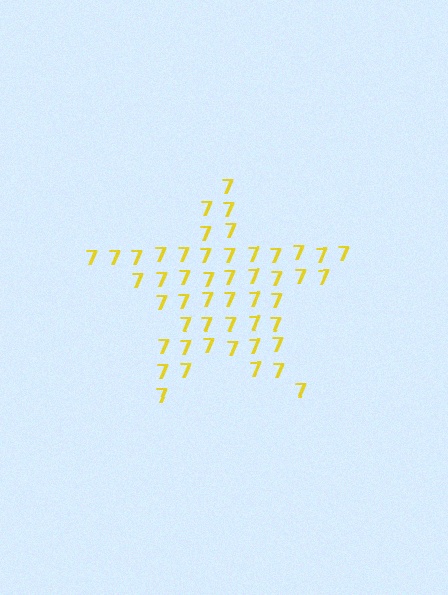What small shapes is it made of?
It is made of small digit 7's.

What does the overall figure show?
The overall figure shows a star.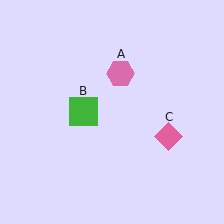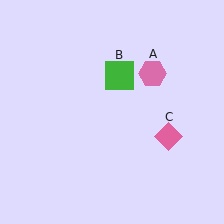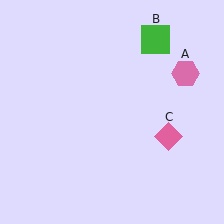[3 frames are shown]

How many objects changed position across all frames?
2 objects changed position: pink hexagon (object A), green square (object B).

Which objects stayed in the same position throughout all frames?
Pink diamond (object C) remained stationary.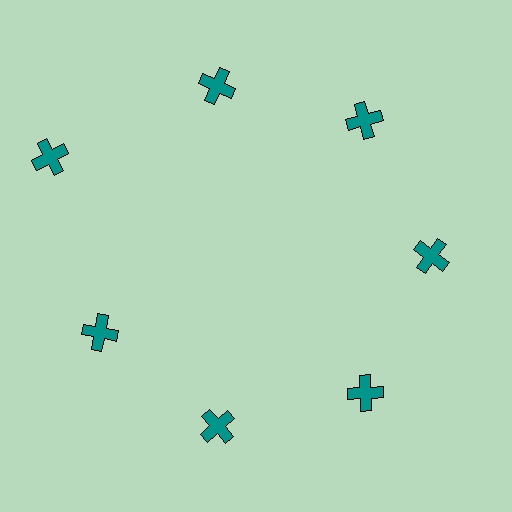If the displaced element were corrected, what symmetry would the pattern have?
It would have 7-fold rotational symmetry — the pattern would map onto itself every 51 degrees.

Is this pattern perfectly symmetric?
No. The 7 teal crosses are arranged in a ring, but one element near the 10 o'clock position is pushed outward from the center, breaking the 7-fold rotational symmetry.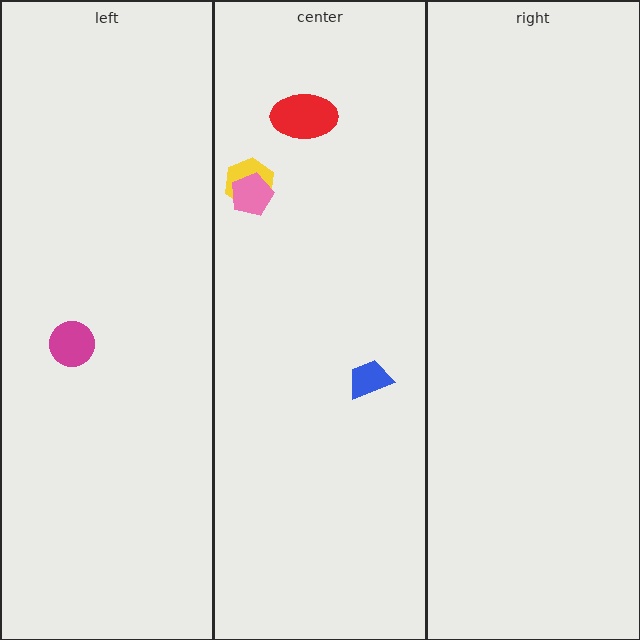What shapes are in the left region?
The magenta circle.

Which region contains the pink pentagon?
The center region.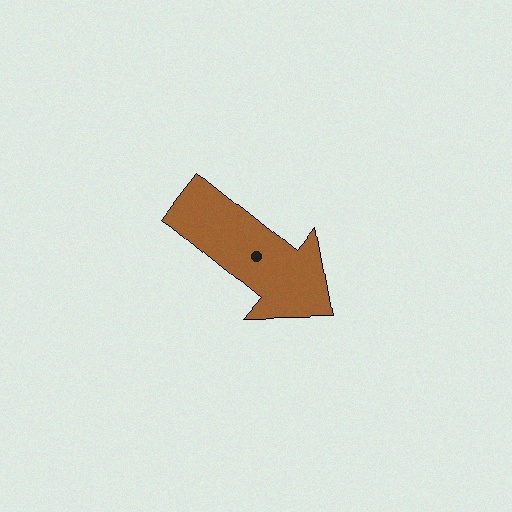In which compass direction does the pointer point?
Southeast.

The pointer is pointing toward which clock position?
Roughly 4 o'clock.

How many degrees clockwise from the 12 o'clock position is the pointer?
Approximately 129 degrees.